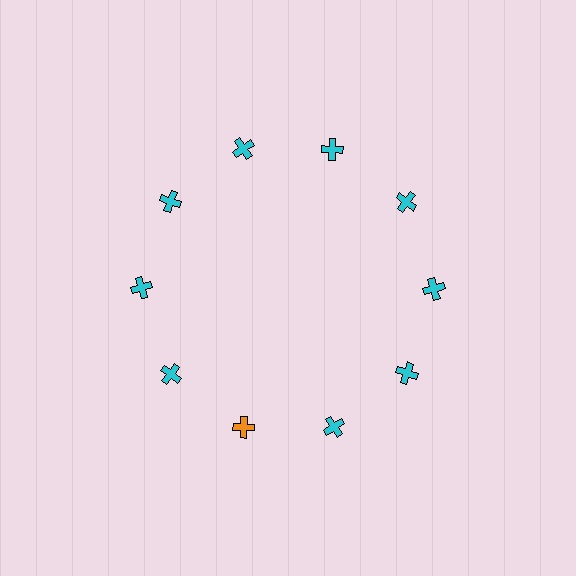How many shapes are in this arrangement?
There are 10 shapes arranged in a ring pattern.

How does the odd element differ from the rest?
It has a different color: orange instead of cyan.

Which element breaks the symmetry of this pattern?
The orange cross at roughly the 7 o'clock position breaks the symmetry. All other shapes are cyan crosses.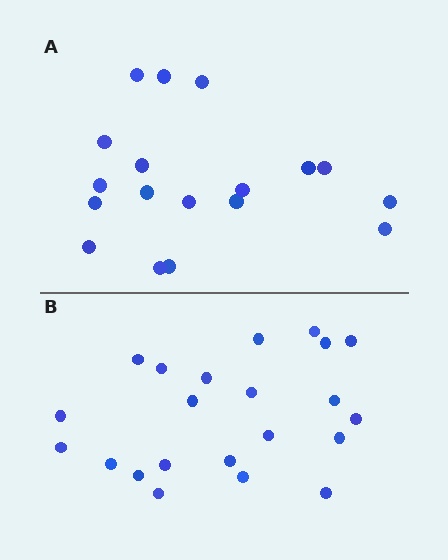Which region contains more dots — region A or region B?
Region B (the bottom region) has more dots.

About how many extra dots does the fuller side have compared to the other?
Region B has about 4 more dots than region A.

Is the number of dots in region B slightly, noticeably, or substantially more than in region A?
Region B has only slightly more — the two regions are fairly close. The ratio is roughly 1.2 to 1.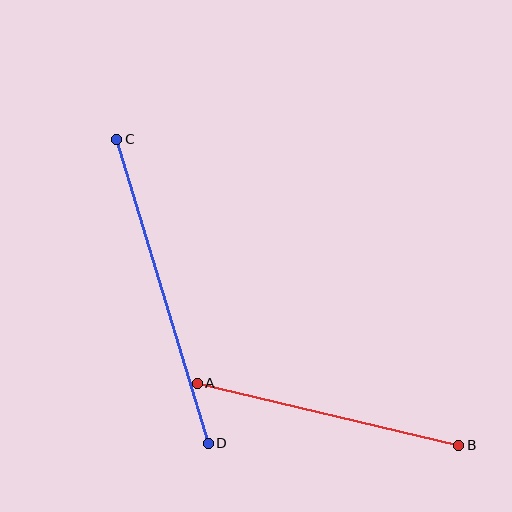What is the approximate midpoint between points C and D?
The midpoint is at approximately (163, 291) pixels.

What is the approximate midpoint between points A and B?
The midpoint is at approximately (328, 414) pixels.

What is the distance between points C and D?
The distance is approximately 318 pixels.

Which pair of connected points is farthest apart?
Points C and D are farthest apart.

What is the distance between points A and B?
The distance is approximately 269 pixels.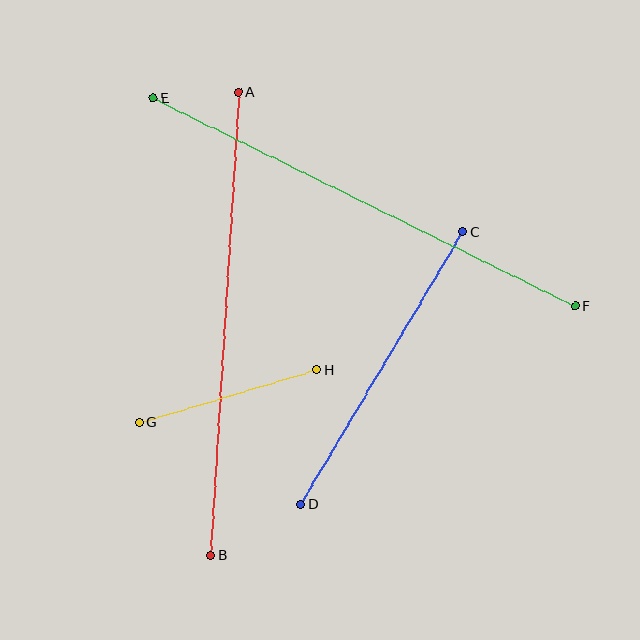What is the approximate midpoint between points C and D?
The midpoint is at approximately (382, 368) pixels.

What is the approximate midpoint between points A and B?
The midpoint is at approximately (225, 324) pixels.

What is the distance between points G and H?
The distance is approximately 185 pixels.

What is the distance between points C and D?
The distance is approximately 317 pixels.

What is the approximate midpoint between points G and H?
The midpoint is at approximately (228, 396) pixels.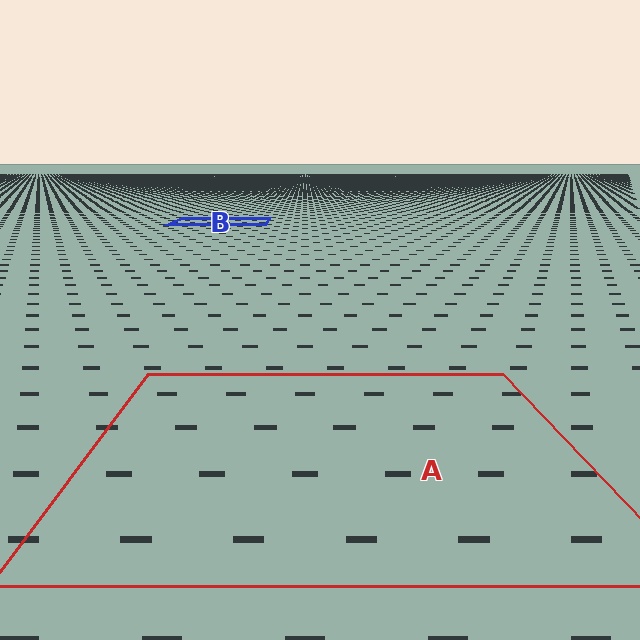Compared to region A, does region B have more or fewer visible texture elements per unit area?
Region B has more texture elements per unit area — they are packed more densely because it is farther away.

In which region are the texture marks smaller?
The texture marks are smaller in region B, because it is farther away.